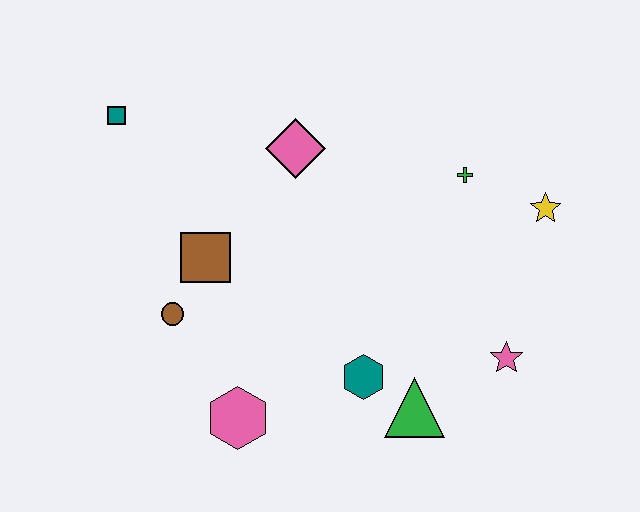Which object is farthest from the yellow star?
The teal square is farthest from the yellow star.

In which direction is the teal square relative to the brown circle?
The teal square is above the brown circle.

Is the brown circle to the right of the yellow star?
No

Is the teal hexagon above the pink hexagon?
Yes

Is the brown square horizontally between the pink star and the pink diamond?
No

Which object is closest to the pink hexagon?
The brown circle is closest to the pink hexagon.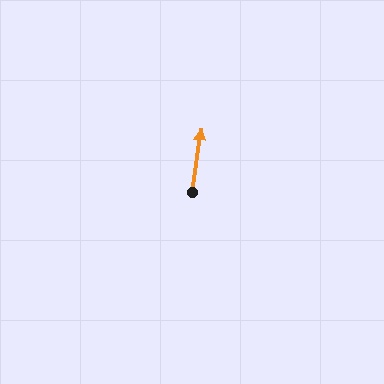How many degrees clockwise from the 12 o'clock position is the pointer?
Approximately 8 degrees.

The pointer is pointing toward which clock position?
Roughly 12 o'clock.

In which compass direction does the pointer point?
North.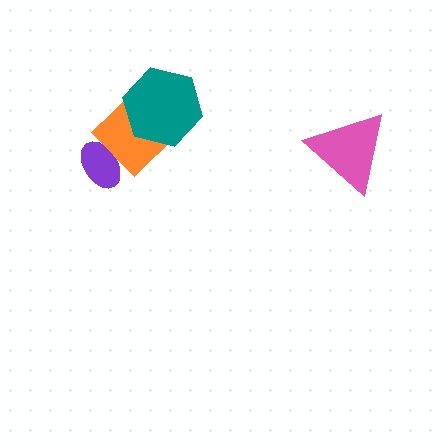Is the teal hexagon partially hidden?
No, no other shape covers it.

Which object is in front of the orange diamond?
The teal hexagon is in front of the orange diamond.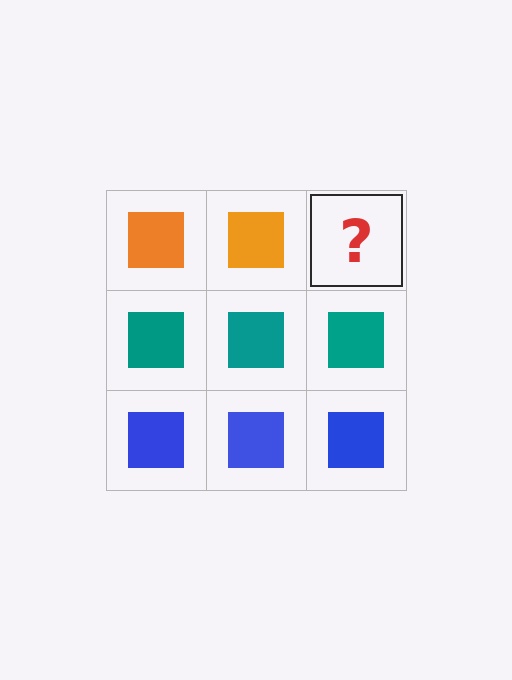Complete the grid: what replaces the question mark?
The question mark should be replaced with an orange square.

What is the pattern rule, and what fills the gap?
The rule is that each row has a consistent color. The gap should be filled with an orange square.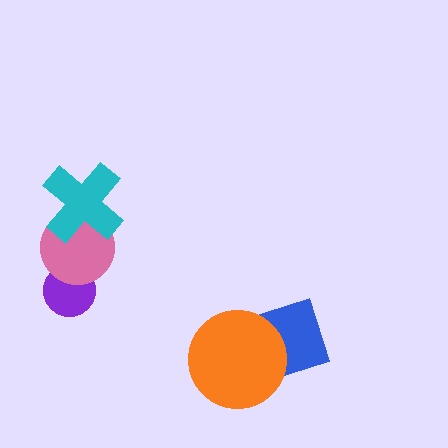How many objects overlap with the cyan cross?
1 object overlaps with the cyan cross.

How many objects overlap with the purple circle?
1 object overlaps with the purple circle.